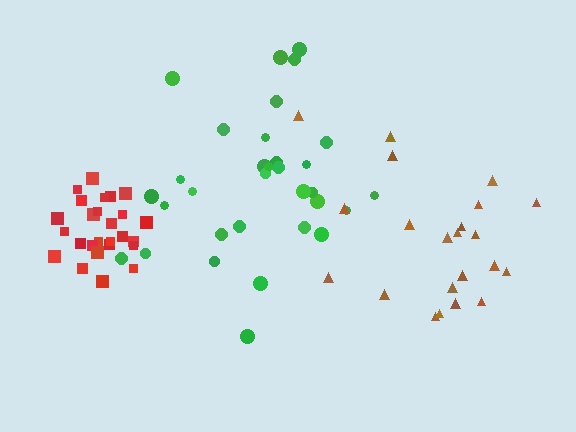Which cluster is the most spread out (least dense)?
Brown.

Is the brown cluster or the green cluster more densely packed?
Green.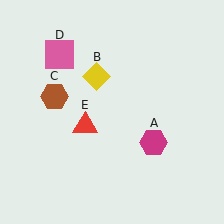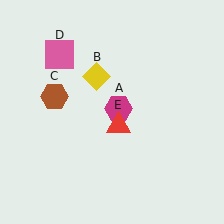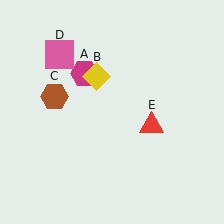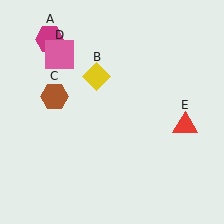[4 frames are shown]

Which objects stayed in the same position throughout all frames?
Yellow diamond (object B) and brown hexagon (object C) and pink square (object D) remained stationary.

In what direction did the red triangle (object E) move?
The red triangle (object E) moved right.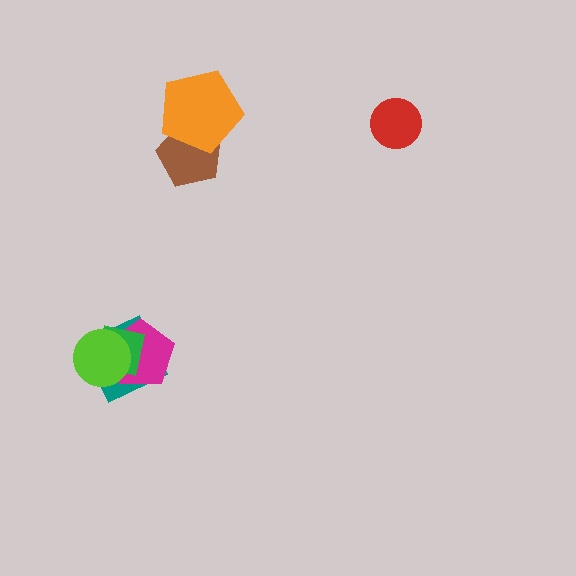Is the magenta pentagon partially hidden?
Yes, it is partially covered by another shape.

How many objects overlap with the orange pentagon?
1 object overlaps with the orange pentagon.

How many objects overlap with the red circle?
0 objects overlap with the red circle.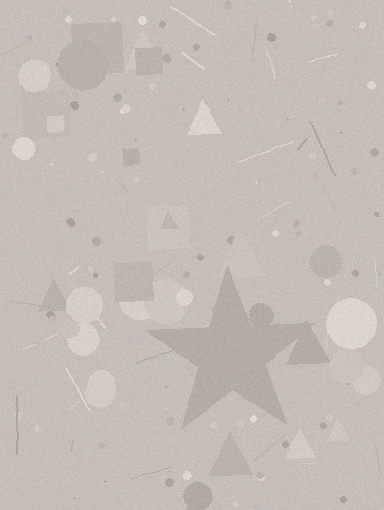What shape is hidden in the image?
A star is hidden in the image.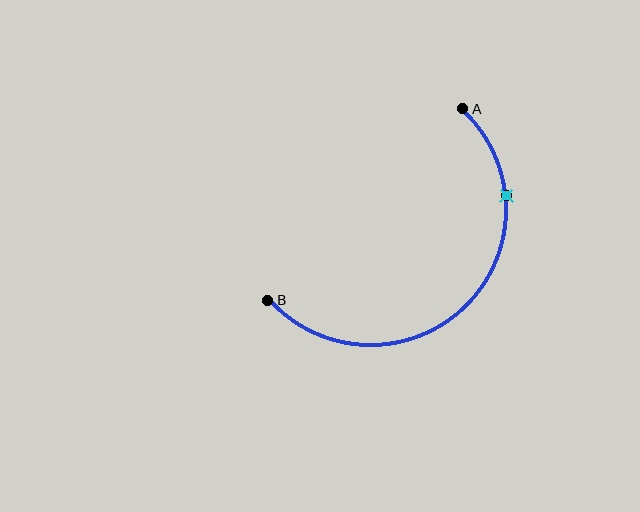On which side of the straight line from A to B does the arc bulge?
The arc bulges below and to the right of the straight line connecting A and B.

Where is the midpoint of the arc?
The arc midpoint is the point on the curve farthest from the straight line joining A and B. It sits below and to the right of that line.